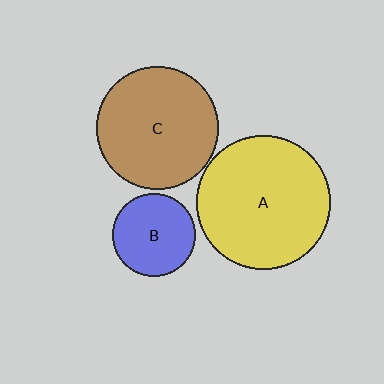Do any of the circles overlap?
No, none of the circles overlap.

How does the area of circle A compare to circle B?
Approximately 2.6 times.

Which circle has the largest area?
Circle A (yellow).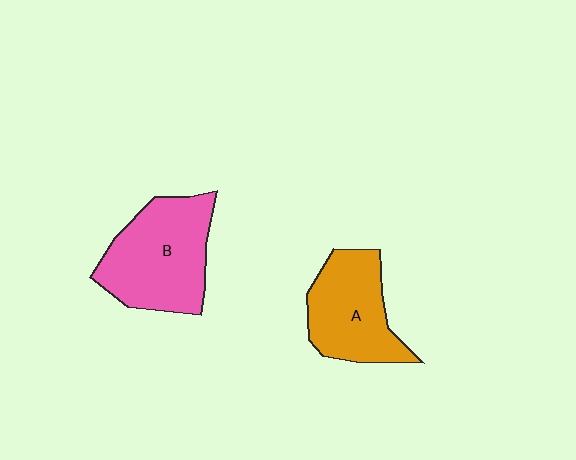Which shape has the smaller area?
Shape A (orange).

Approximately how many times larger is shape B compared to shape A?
Approximately 1.2 times.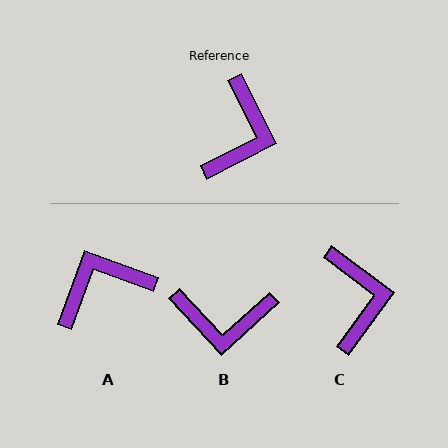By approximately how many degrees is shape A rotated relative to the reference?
Approximately 133 degrees counter-clockwise.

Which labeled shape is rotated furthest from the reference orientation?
A, about 133 degrees away.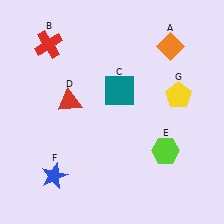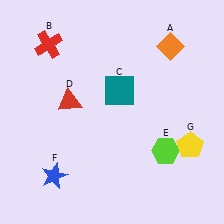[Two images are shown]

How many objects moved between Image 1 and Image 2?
1 object moved between the two images.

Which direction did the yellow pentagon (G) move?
The yellow pentagon (G) moved down.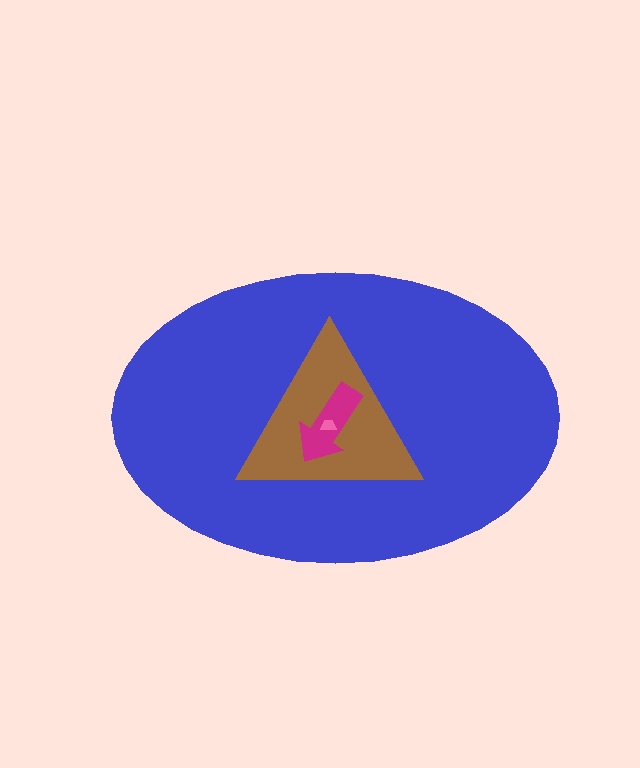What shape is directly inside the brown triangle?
The magenta arrow.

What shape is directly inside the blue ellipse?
The brown triangle.